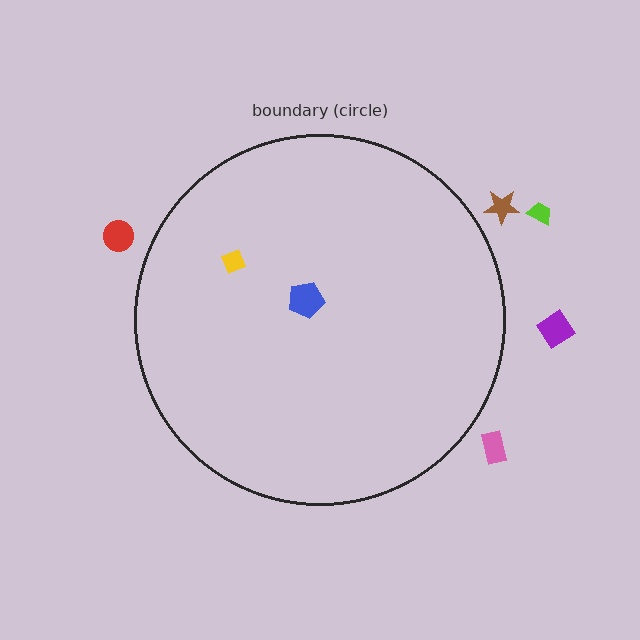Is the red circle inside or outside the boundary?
Outside.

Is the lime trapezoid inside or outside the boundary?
Outside.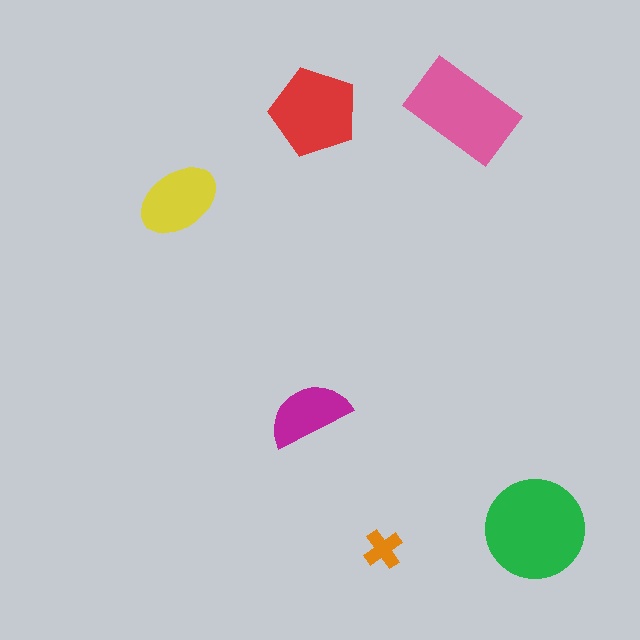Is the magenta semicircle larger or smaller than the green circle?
Smaller.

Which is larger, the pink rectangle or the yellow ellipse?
The pink rectangle.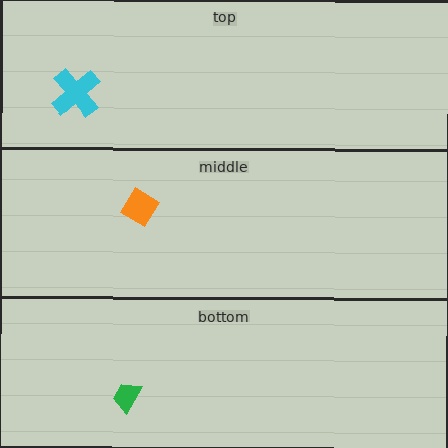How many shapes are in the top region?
1.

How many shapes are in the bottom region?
1.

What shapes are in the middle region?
The orange diamond.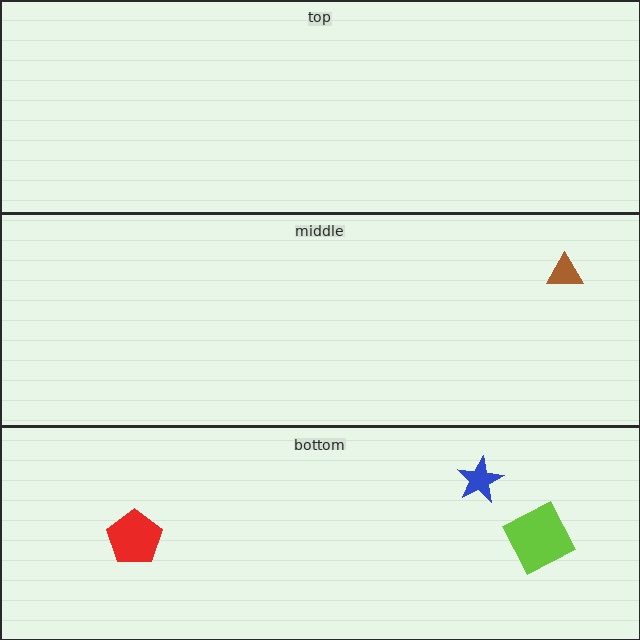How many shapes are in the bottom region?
3.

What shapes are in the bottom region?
The lime square, the red pentagon, the blue star.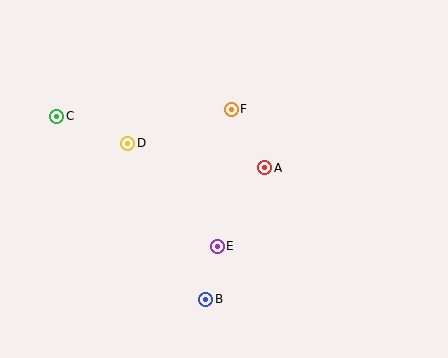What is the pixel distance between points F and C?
The distance between F and C is 175 pixels.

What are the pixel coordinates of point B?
Point B is at (206, 300).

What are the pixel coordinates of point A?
Point A is at (265, 168).